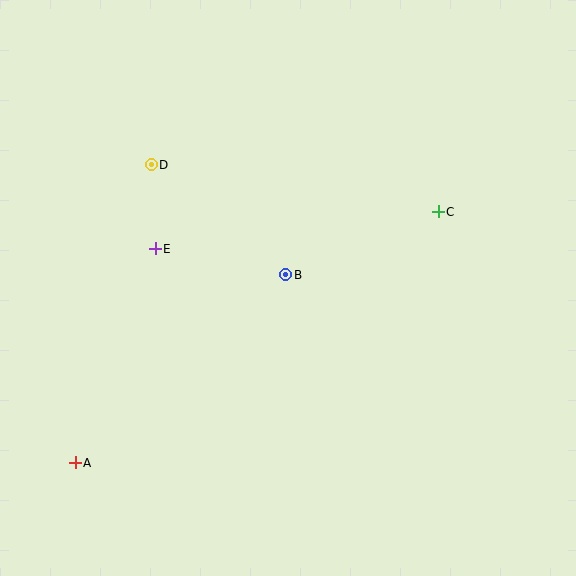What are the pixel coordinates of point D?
Point D is at (151, 165).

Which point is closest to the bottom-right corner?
Point C is closest to the bottom-right corner.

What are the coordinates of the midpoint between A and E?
The midpoint between A and E is at (115, 356).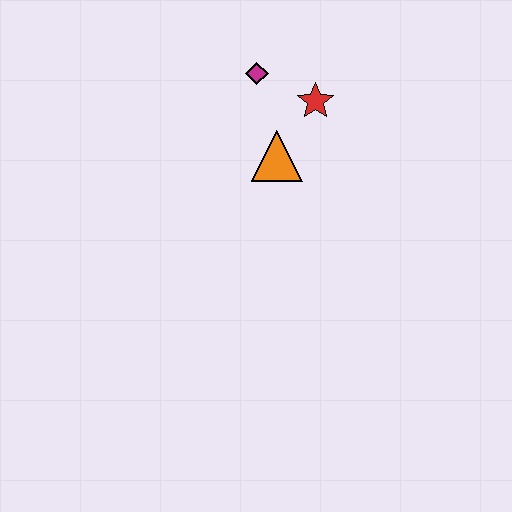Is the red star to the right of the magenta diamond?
Yes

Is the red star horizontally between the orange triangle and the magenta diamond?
No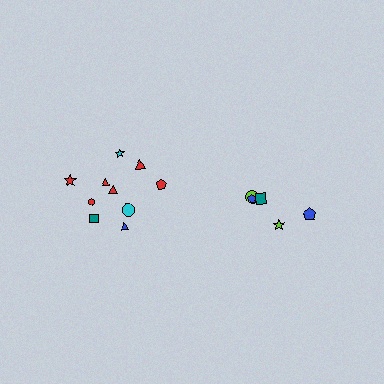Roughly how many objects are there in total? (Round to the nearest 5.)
Roughly 15 objects in total.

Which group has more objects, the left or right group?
The left group.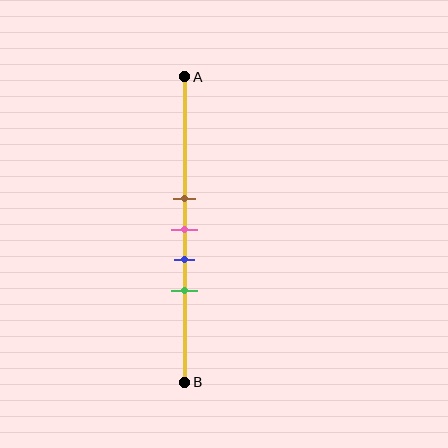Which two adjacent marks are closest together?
The brown and pink marks are the closest adjacent pair.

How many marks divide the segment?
There are 4 marks dividing the segment.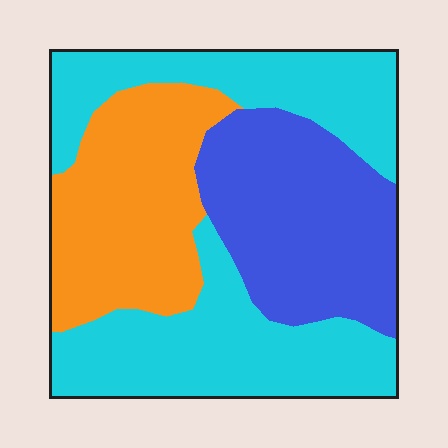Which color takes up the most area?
Cyan, at roughly 45%.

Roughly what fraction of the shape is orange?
Orange covers about 25% of the shape.